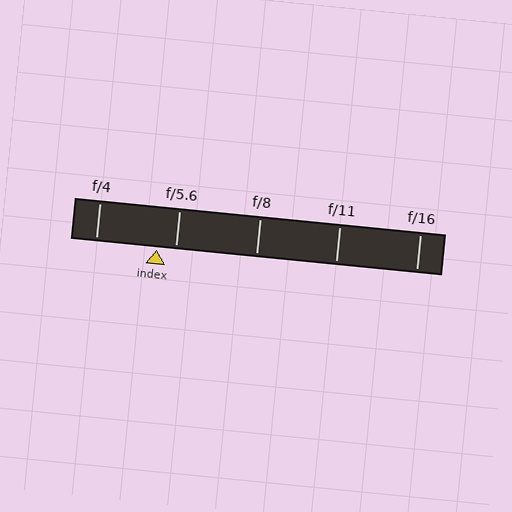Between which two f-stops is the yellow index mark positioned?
The index mark is between f/4 and f/5.6.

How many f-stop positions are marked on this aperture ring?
There are 5 f-stop positions marked.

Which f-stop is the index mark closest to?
The index mark is closest to f/5.6.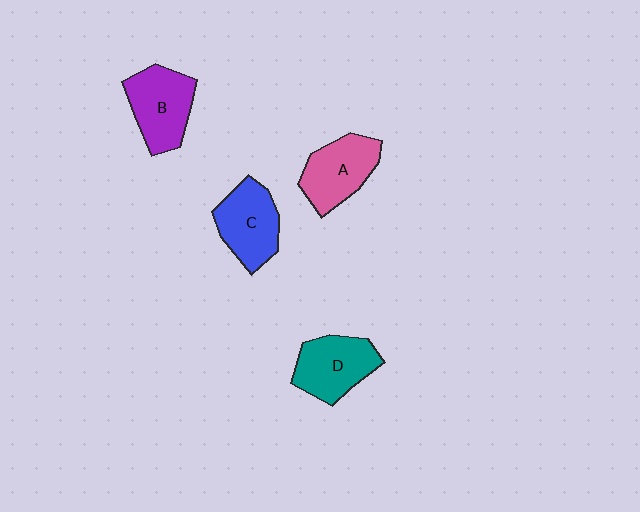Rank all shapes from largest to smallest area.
From largest to smallest: B (purple), D (teal), A (pink), C (blue).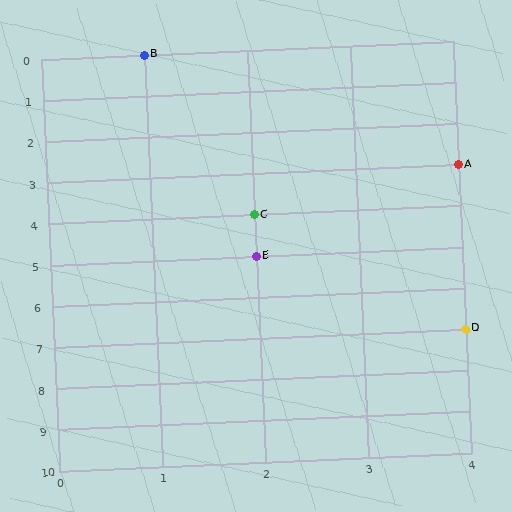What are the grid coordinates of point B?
Point B is at grid coordinates (1, 0).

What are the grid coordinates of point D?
Point D is at grid coordinates (4, 7).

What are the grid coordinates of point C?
Point C is at grid coordinates (2, 4).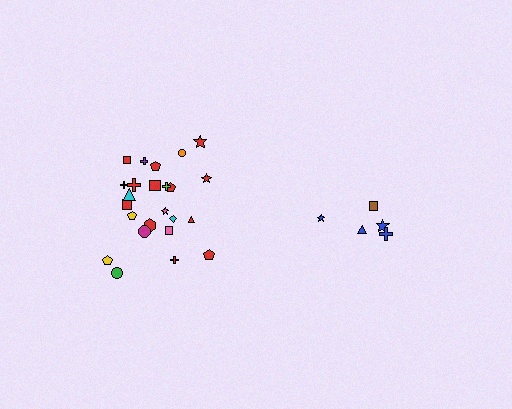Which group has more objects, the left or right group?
The left group.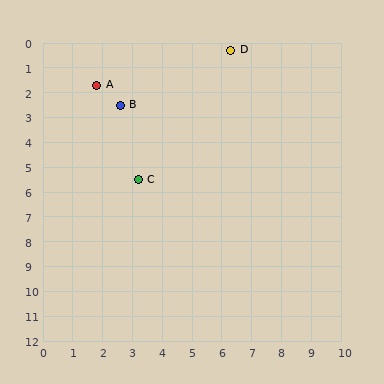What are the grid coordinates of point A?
Point A is at approximately (1.8, 1.7).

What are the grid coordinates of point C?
Point C is at approximately (3.2, 5.5).